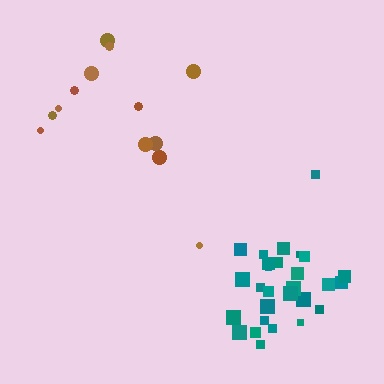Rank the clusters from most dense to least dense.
teal, brown.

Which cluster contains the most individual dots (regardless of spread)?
Teal (30).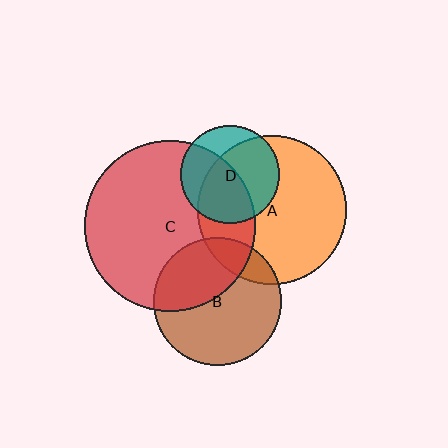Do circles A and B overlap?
Yes.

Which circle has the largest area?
Circle C (red).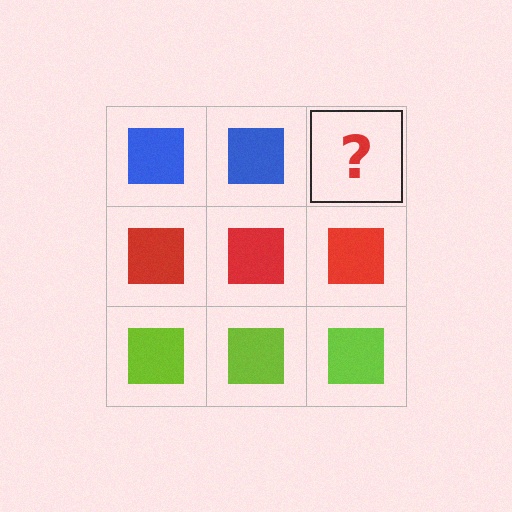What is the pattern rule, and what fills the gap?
The rule is that each row has a consistent color. The gap should be filled with a blue square.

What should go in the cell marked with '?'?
The missing cell should contain a blue square.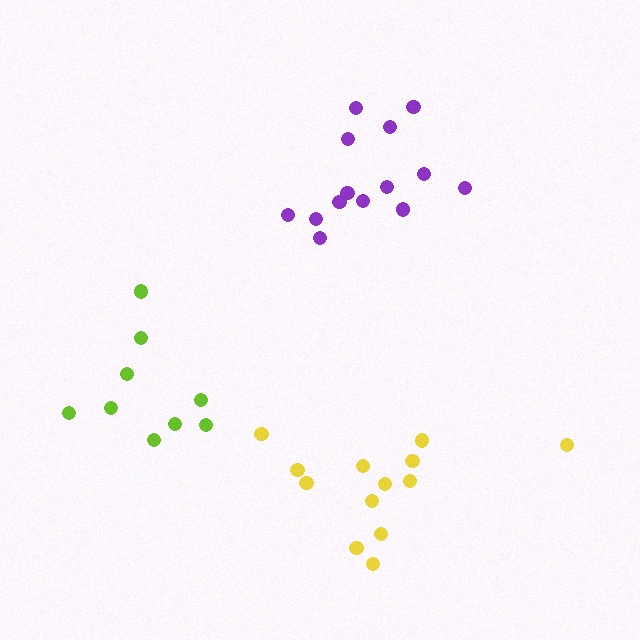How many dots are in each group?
Group 1: 14 dots, Group 2: 9 dots, Group 3: 13 dots (36 total).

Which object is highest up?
The purple cluster is topmost.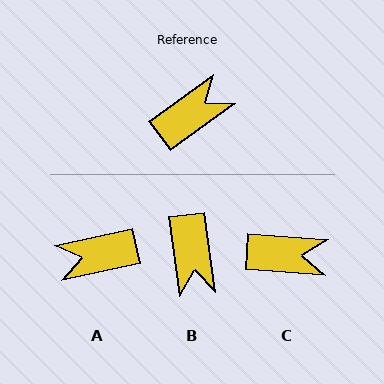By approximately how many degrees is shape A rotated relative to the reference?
Approximately 156 degrees counter-clockwise.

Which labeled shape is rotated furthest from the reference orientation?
A, about 156 degrees away.